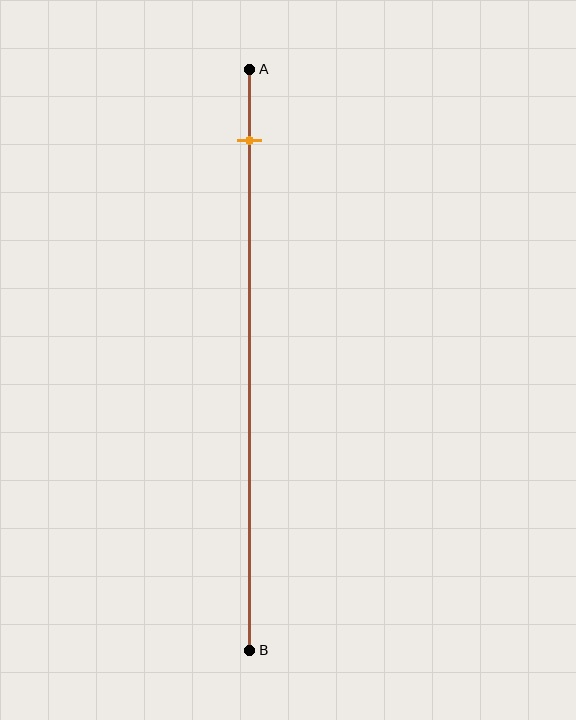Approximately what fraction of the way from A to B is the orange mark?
The orange mark is approximately 10% of the way from A to B.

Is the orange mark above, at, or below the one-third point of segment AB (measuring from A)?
The orange mark is above the one-third point of segment AB.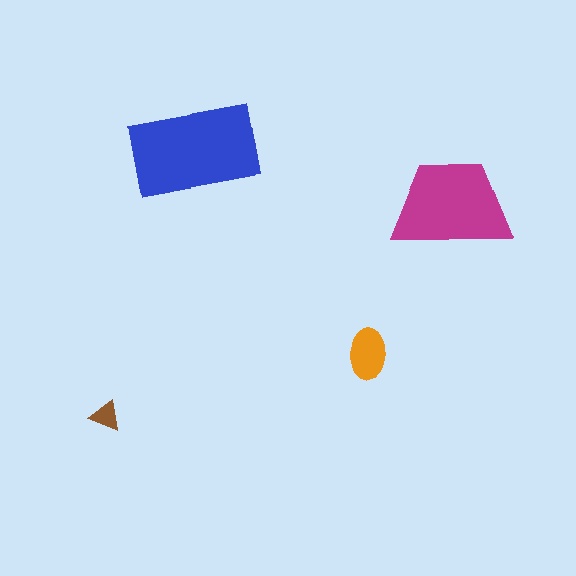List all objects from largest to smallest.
The blue rectangle, the magenta trapezoid, the orange ellipse, the brown triangle.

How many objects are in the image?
There are 4 objects in the image.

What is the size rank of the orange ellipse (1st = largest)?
3rd.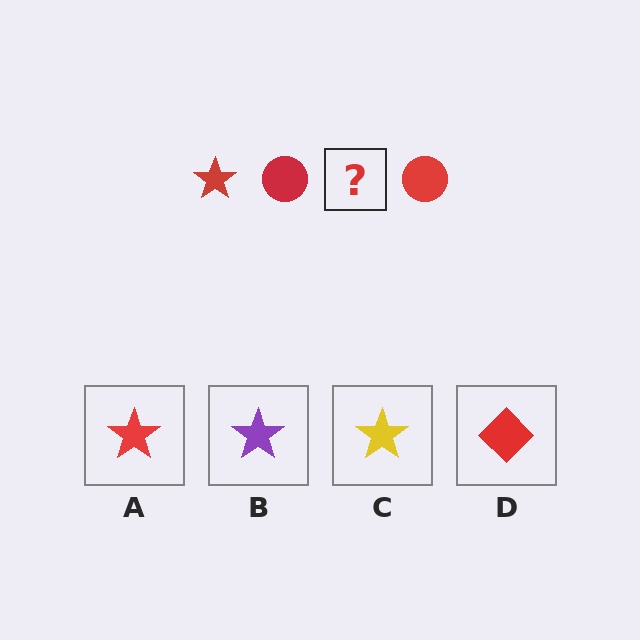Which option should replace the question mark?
Option A.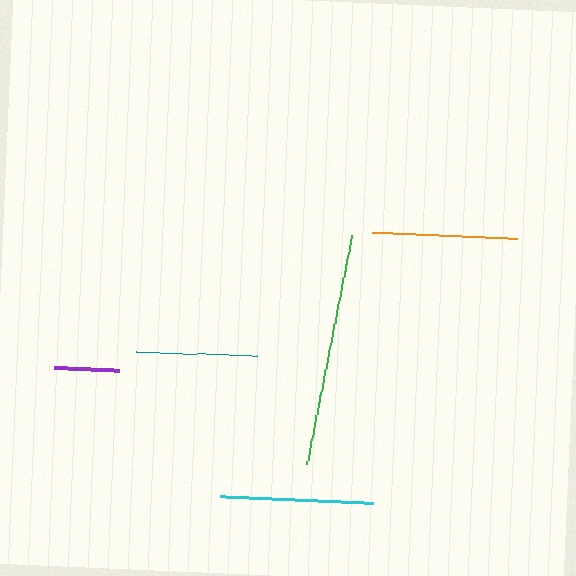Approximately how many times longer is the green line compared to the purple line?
The green line is approximately 3.6 times the length of the purple line.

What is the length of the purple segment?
The purple segment is approximately 65 pixels long.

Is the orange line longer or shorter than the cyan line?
The cyan line is longer than the orange line.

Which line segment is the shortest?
The purple line is the shortest at approximately 65 pixels.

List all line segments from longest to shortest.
From longest to shortest: green, cyan, orange, teal, purple.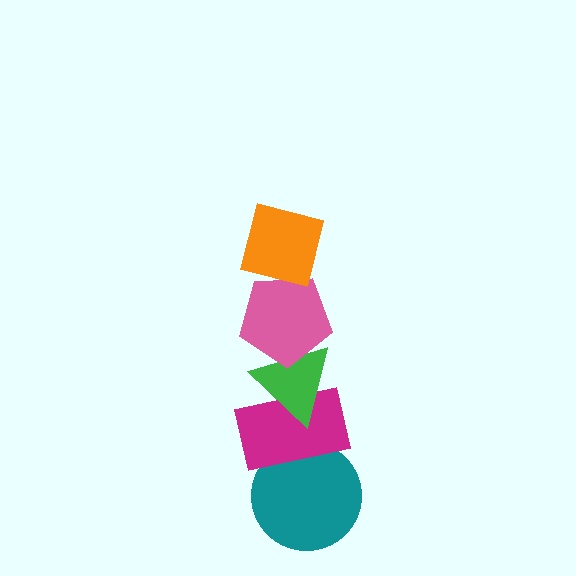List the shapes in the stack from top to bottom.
From top to bottom: the orange square, the pink pentagon, the green triangle, the magenta rectangle, the teal circle.